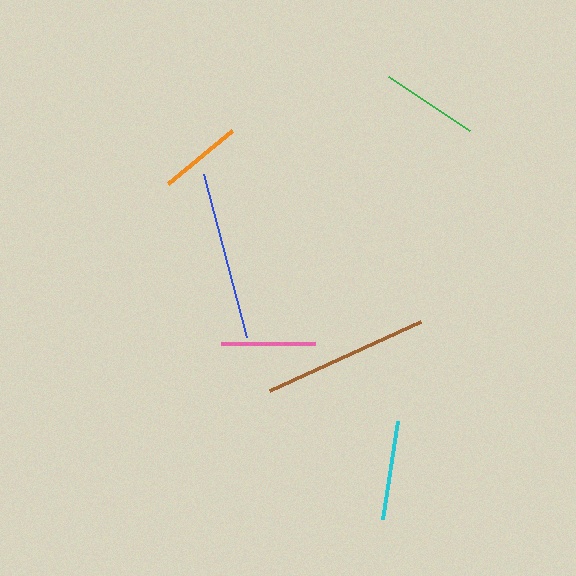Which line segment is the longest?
The blue line is the longest at approximately 169 pixels.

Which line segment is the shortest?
The orange line is the shortest at approximately 83 pixels.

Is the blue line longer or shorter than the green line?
The blue line is longer than the green line.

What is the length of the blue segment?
The blue segment is approximately 169 pixels long.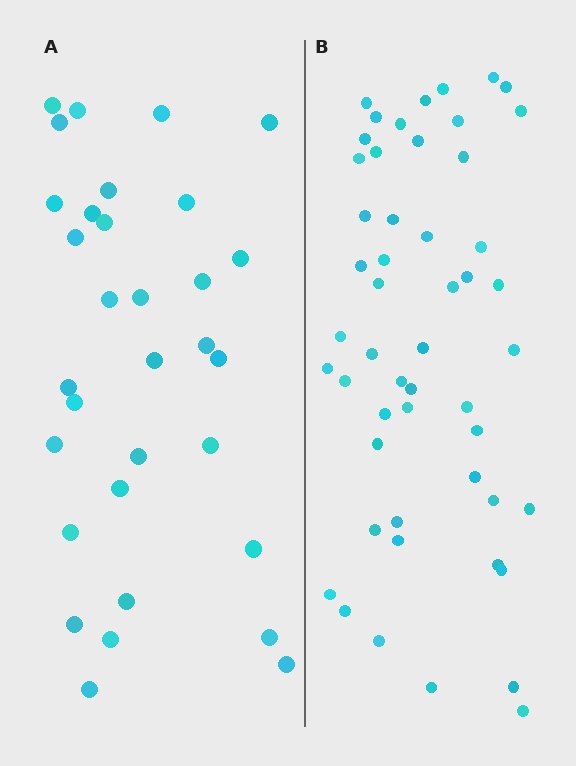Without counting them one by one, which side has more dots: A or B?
Region B (the right region) has more dots.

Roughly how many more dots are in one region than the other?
Region B has approximately 20 more dots than region A.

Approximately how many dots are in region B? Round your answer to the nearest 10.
About 50 dots. (The exact count is 51, which rounds to 50.)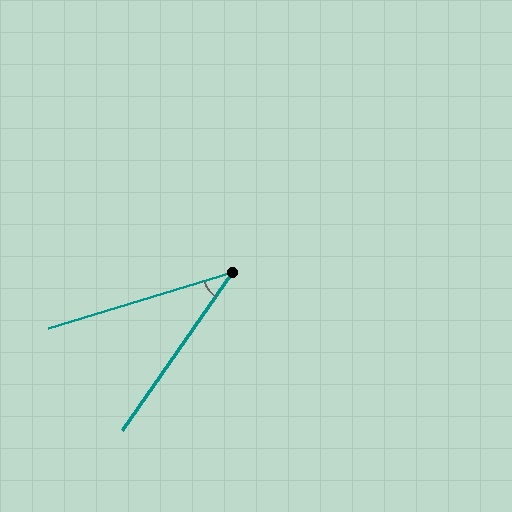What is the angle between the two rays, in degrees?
Approximately 38 degrees.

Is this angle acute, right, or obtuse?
It is acute.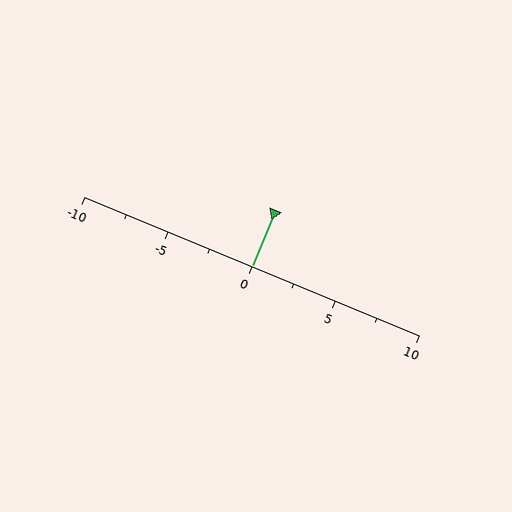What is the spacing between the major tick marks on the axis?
The major ticks are spaced 5 apart.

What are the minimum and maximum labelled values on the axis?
The axis runs from -10 to 10.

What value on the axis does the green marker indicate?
The marker indicates approximately 0.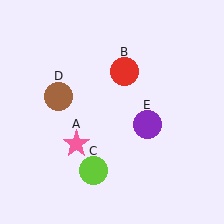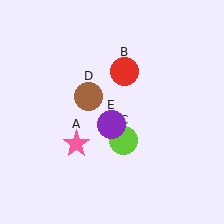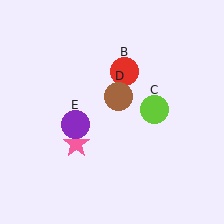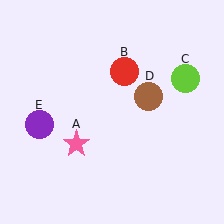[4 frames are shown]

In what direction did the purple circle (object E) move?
The purple circle (object E) moved left.